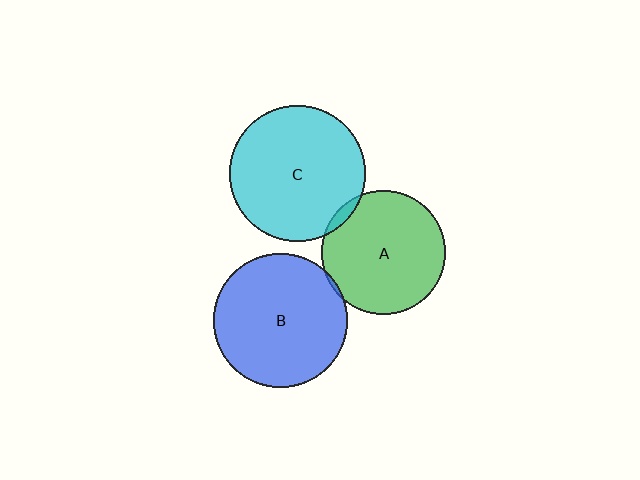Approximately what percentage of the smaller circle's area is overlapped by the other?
Approximately 5%.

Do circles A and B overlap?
Yes.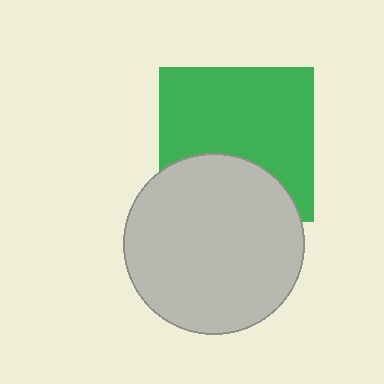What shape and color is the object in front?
The object in front is a light gray circle.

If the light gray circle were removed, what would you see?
You would see the complete green square.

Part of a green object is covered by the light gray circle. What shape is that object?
It is a square.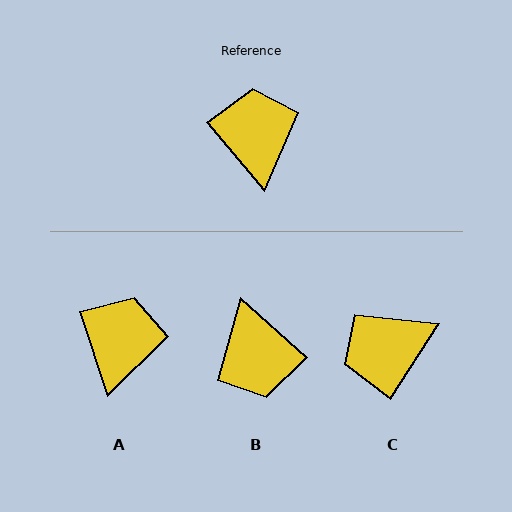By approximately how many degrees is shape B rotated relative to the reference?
Approximately 172 degrees clockwise.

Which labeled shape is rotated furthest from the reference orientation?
B, about 172 degrees away.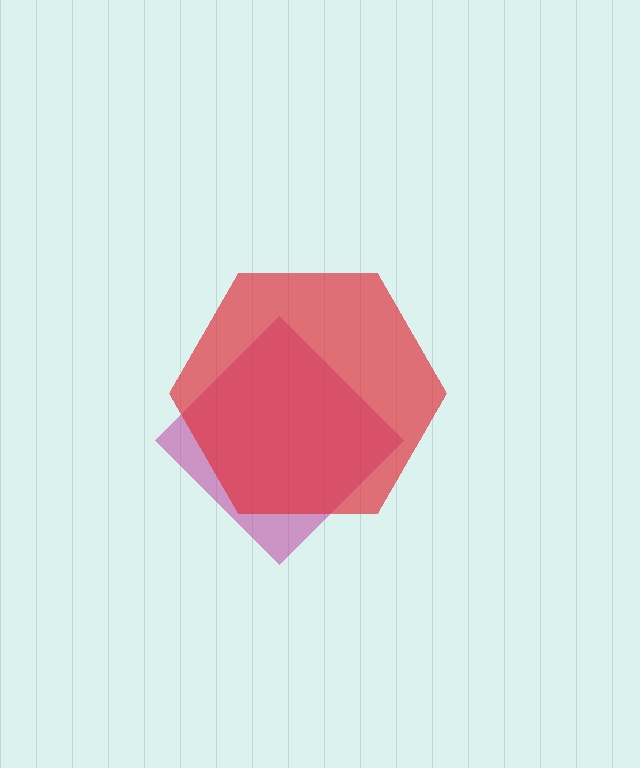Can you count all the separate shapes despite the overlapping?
Yes, there are 2 separate shapes.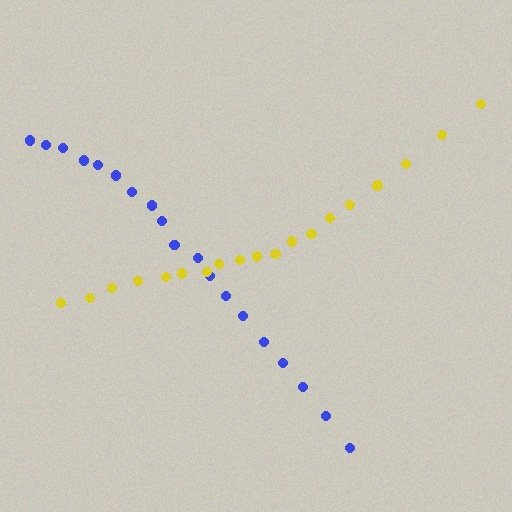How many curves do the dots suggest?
There are 2 distinct paths.